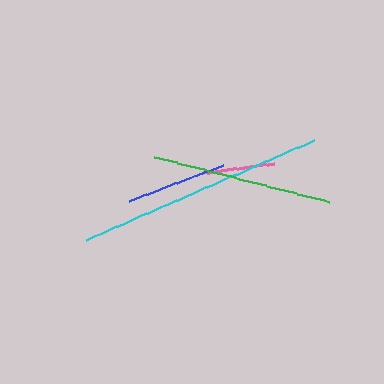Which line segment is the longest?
The cyan line is the longest at approximately 249 pixels.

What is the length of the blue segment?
The blue segment is approximately 101 pixels long.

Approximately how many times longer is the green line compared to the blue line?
The green line is approximately 1.8 times the length of the blue line.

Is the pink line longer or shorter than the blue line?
The blue line is longer than the pink line.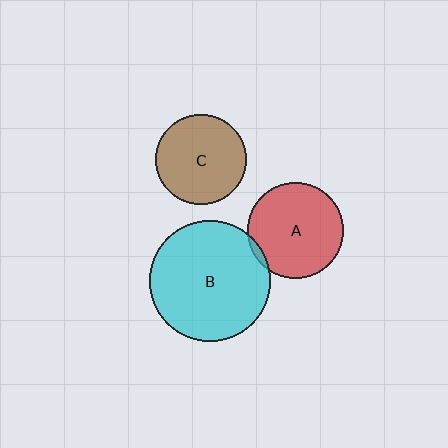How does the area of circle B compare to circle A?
Approximately 1.6 times.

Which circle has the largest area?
Circle B (cyan).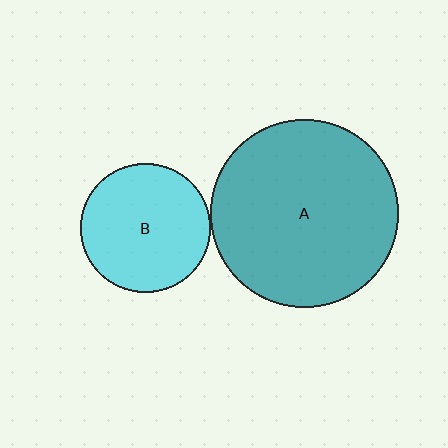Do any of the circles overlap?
No, none of the circles overlap.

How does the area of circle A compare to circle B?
Approximately 2.1 times.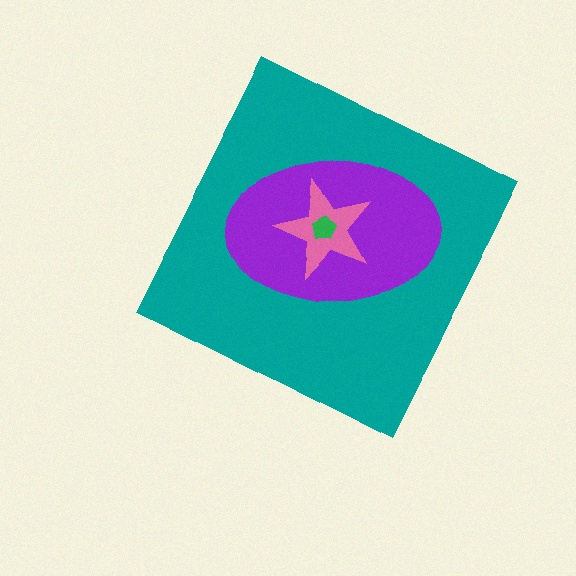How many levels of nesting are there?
4.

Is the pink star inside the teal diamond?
Yes.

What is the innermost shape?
The green pentagon.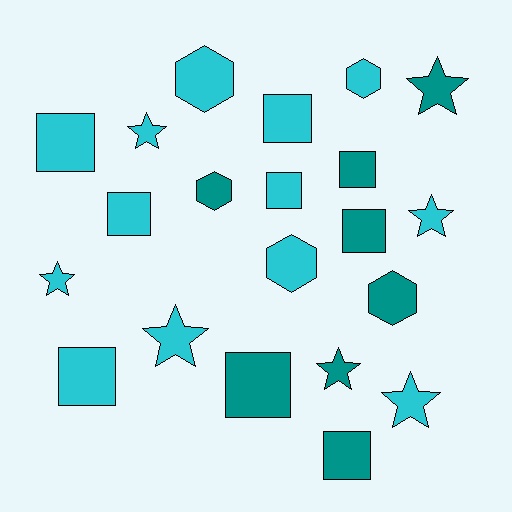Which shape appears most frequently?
Square, with 9 objects.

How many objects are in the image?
There are 21 objects.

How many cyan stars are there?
There are 5 cyan stars.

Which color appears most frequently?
Cyan, with 13 objects.